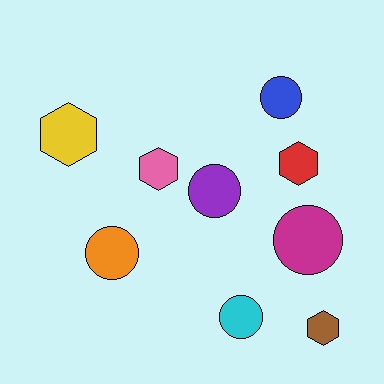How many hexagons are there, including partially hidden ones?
There are 4 hexagons.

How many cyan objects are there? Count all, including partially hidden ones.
There is 1 cyan object.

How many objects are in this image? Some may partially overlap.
There are 9 objects.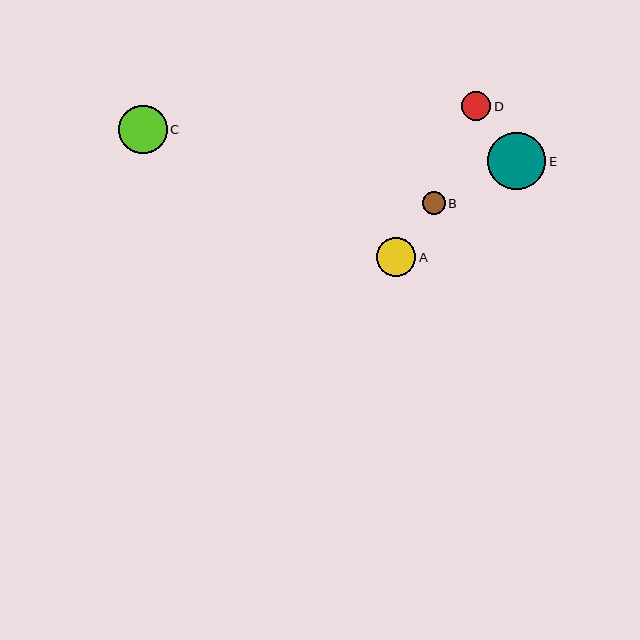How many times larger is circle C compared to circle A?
Circle C is approximately 1.2 times the size of circle A.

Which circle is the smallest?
Circle B is the smallest with a size of approximately 23 pixels.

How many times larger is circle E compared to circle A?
Circle E is approximately 1.5 times the size of circle A.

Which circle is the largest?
Circle E is the largest with a size of approximately 58 pixels.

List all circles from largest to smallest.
From largest to smallest: E, C, A, D, B.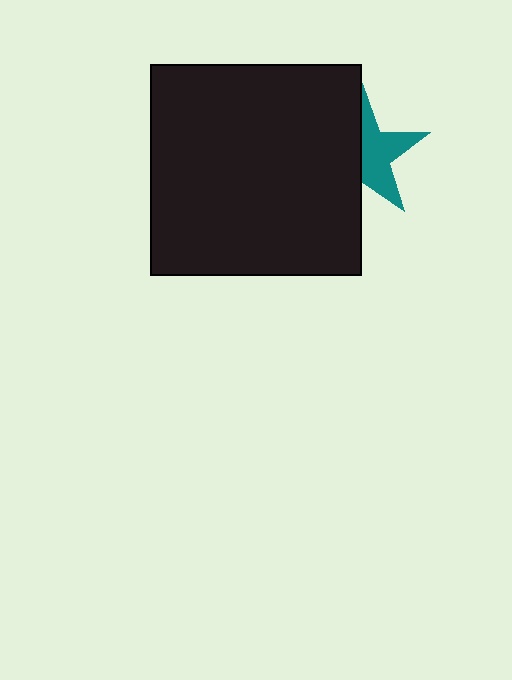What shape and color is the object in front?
The object in front is a black square.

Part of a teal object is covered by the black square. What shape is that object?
It is a star.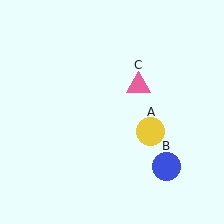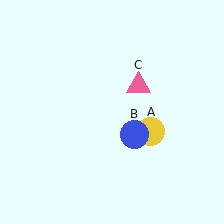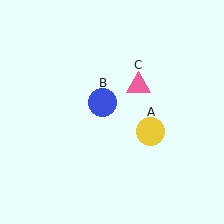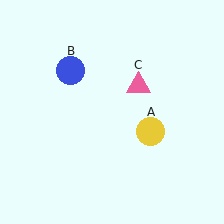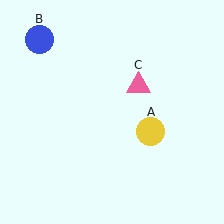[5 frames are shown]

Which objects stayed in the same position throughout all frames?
Yellow circle (object A) and pink triangle (object C) remained stationary.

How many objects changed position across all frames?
1 object changed position: blue circle (object B).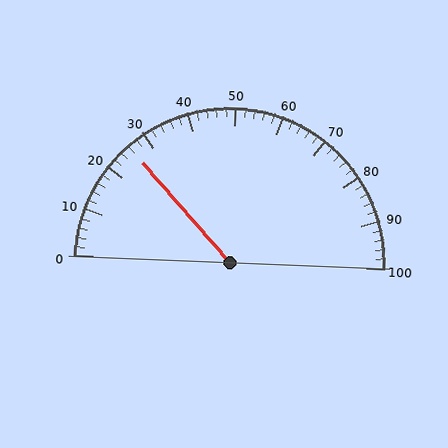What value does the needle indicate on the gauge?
The needle indicates approximately 26.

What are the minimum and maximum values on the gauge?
The gauge ranges from 0 to 100.